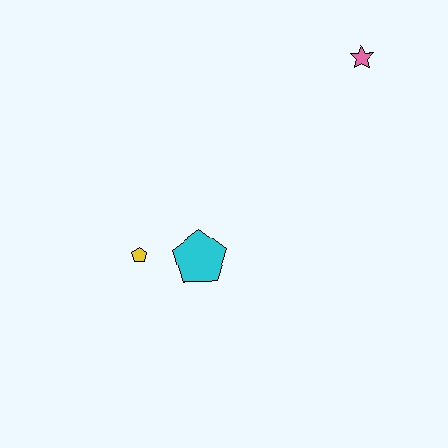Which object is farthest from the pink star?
The yellow pentagon is farthest from the pink star.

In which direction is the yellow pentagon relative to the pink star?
The yellow pentagon is to the left of the pink star.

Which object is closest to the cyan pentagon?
The yellow pentagon is closest to the cyan pentagon.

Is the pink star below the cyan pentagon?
No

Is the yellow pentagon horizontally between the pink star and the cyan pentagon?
No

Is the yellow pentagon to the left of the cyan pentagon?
Yes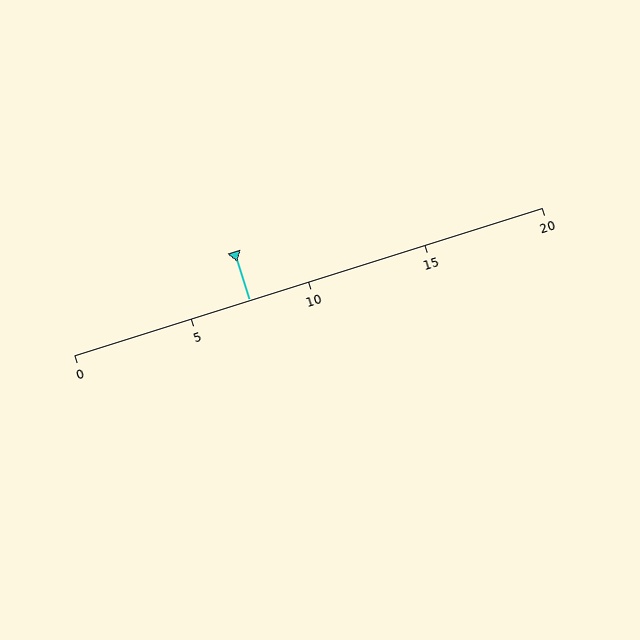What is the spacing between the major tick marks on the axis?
The major ticks are spaced 5 apart.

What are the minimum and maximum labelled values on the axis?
The axis runs from 0 to 20.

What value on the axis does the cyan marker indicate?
The marker indicates approximately 7.5.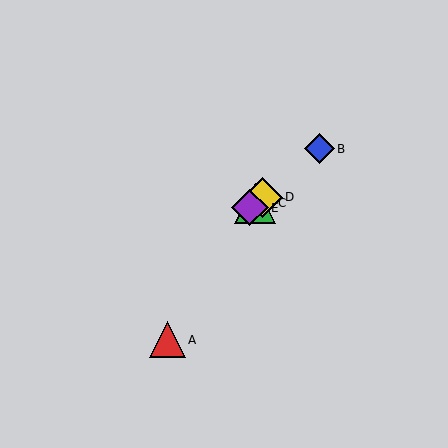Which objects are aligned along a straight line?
Objects B, C, D, E are aligned along a straight line.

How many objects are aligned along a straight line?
4 objects (B, C, D, E) are aligned along a straight line.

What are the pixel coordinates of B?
Object B is at (320, 149).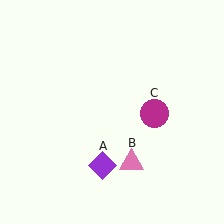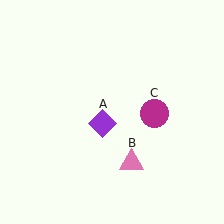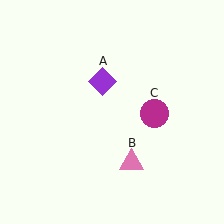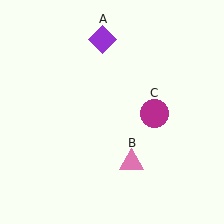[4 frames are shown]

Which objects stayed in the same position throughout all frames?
Pink triangle (object B) and magenta circle (object C) remained stationary.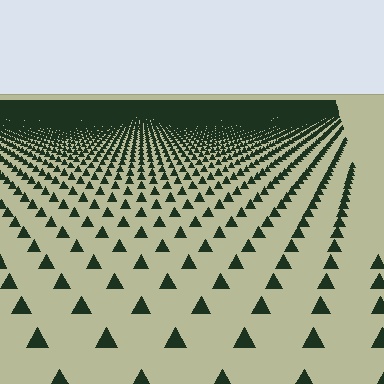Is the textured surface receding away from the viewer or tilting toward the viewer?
The surface is receding away from the viewer. Texture elements get smaller and denser toward the top.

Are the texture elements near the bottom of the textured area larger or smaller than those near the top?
Larger. Near the bottom, elements are closer to the viewer and appear at a bigger on-screen size.